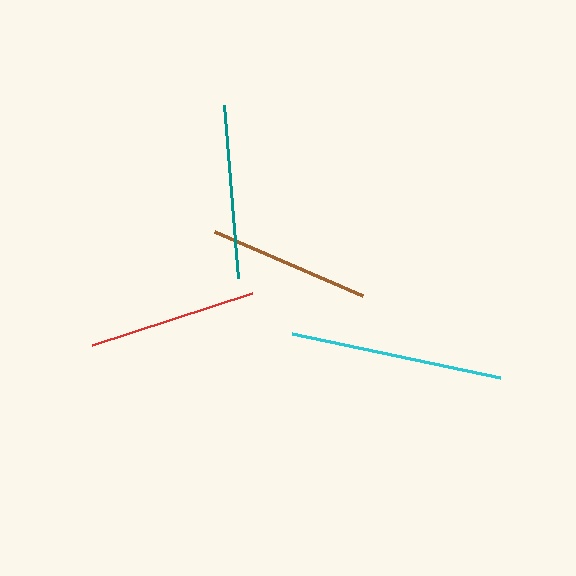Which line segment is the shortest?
The brown line is the shortest at approximately 161 pixels.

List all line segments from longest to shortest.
From longest to shortest: cyan, teal, red, brown.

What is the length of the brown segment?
The brown segment is approximately 161 pixels long.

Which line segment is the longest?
The cyan line is the longest at approximately 213 pixels.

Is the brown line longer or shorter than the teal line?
The teal line is longer than the brown line.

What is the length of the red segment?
The red segment is approximately 168 pixels long.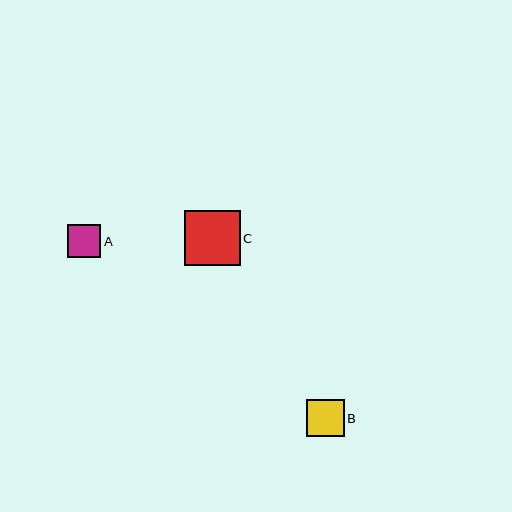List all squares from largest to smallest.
From largest to smallest: C, B, A.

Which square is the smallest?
Square A is the smallest with a size of approximately 33 pixels.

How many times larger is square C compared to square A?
Square C is approximately 1.7 times the size of square A.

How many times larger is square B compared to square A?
Square B is approximately 1.1 times the size of square A.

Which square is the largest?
Square C is the largest with a size of approximately 55 pixels.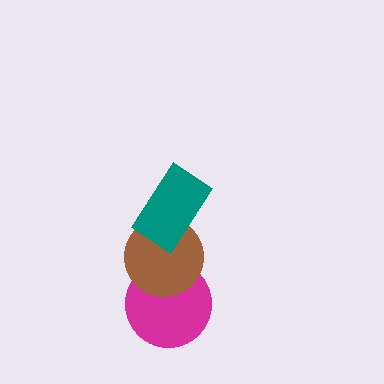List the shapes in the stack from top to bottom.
From top to bottom: the teal rectangle, the brown circle, the magenta circle.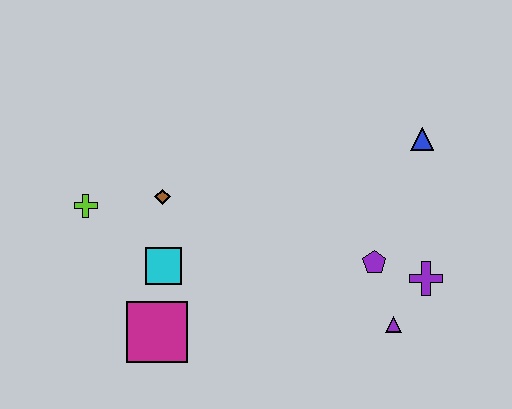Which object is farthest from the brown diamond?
The purple cross is farthest from the brown diamond.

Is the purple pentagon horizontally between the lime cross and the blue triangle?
Yes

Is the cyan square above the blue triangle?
No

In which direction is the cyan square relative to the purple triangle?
The cyan square is to the left of the purple triangle.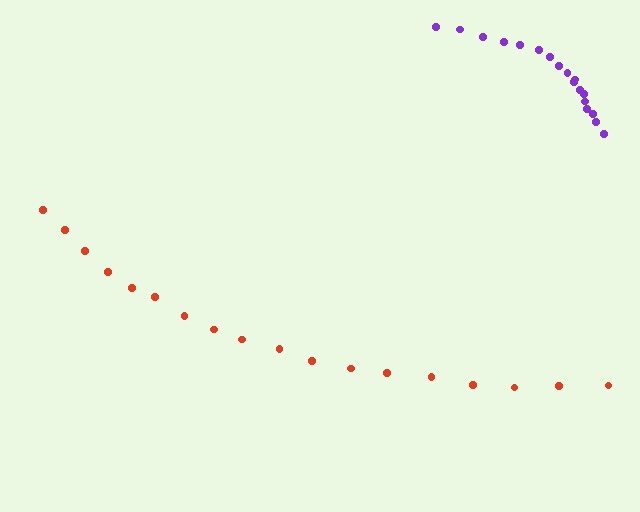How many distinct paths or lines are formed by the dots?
There are 2 distinct paths.